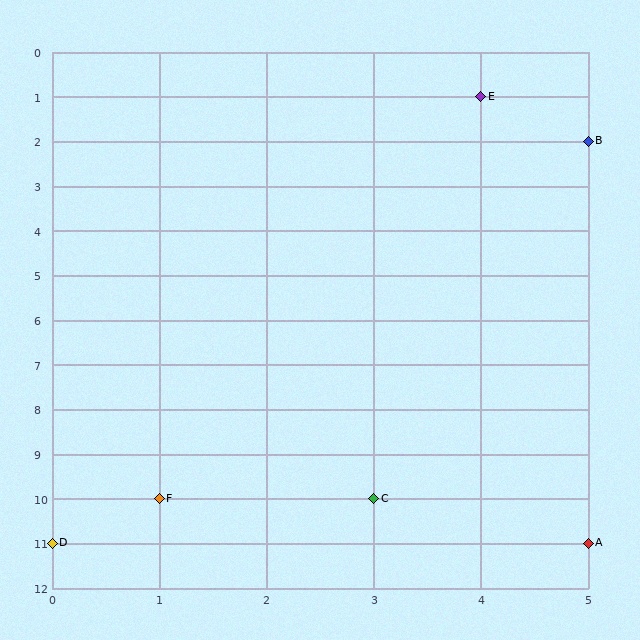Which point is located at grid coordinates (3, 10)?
Point C is at (3, 10).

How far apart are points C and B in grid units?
Points C and B are 2 columns and 8 rows apart (about 8.2 grid units diagonally).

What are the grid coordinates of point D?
Point D is at grid coordinates (0, 11).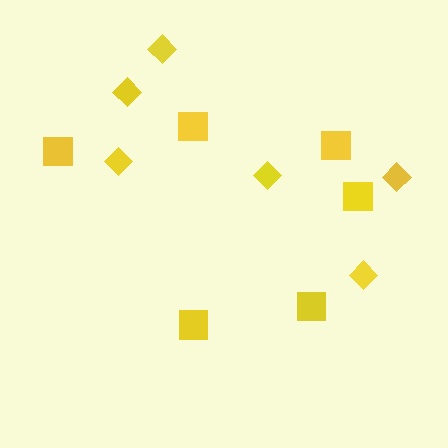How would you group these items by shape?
There are 2 groups: one group of diamonds (6) and one group of squares (6).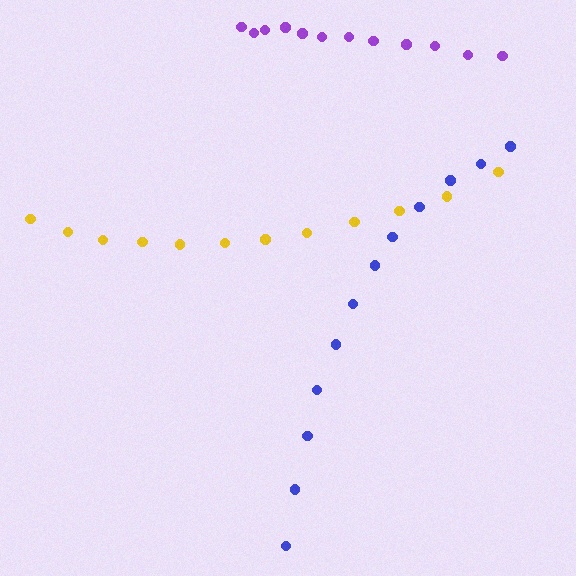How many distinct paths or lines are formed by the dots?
There are 3 distinct paths.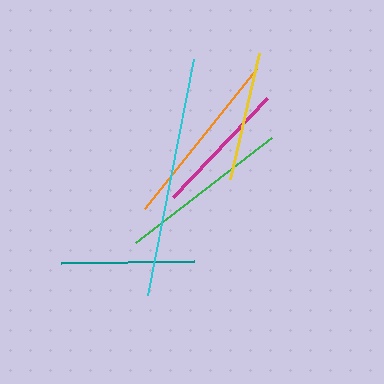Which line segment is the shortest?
The yellow line is the shortest at approximately 130 pixels.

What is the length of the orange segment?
The orange segment is approximately 179 pixels long.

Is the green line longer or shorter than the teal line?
The green line is longer than the teal line.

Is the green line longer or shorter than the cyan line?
The cyan line is longer than the green line.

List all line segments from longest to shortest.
From longest to shortest: cyan, orange, green, magenta, teal, yellow.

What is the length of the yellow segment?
The yellow segment is approximately 130 pixels long.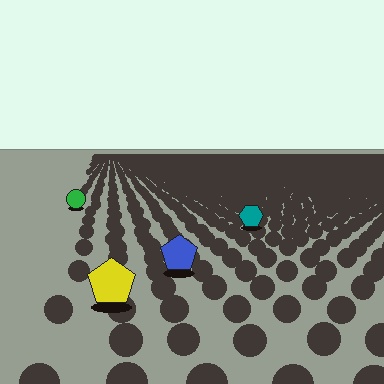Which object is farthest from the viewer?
The green circle is farthest from the viewer. It appears smaller and the ground texture around it is denser.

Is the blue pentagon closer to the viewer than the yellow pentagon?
No. The yellow pentagon is closer — you can tell from the texture gradient: the ground texture is coarser near it.